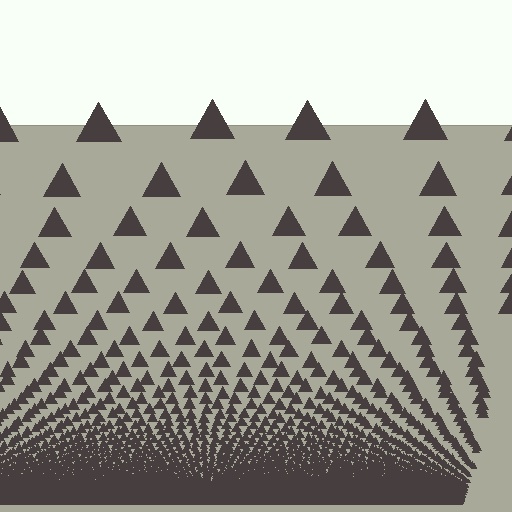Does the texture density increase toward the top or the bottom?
Density increases toward the bottom.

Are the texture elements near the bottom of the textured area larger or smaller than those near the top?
Smaller. The gradient is inverted — elements near the bottom are smaller and denser.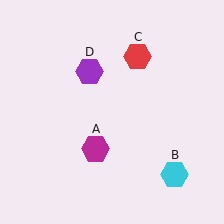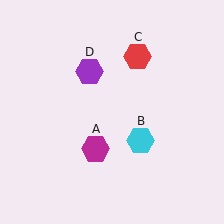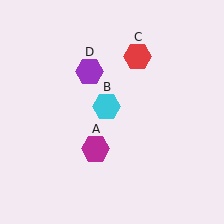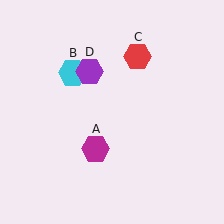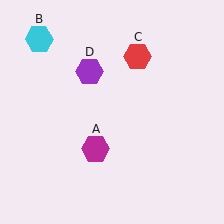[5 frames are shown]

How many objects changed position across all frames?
1 object changed position: cyan hexagon (object B).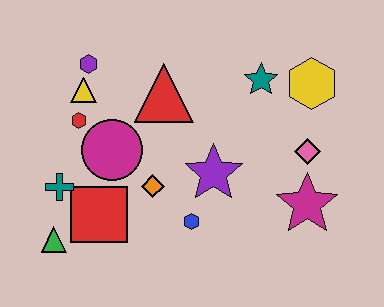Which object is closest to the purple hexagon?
The yellow triangle is closest to the purple hexagon.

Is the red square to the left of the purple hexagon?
No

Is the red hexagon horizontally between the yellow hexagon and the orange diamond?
No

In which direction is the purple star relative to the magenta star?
The purple star is to the left of the magenta star.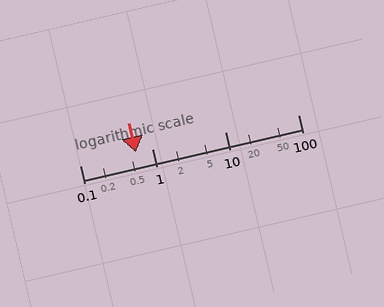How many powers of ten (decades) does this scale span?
The scale spans 3 decades, from 0.1 to 100.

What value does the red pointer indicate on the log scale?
The pointer indicates approximately 0.59.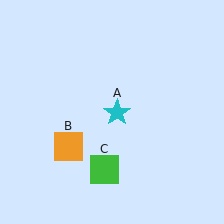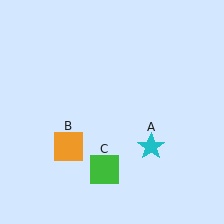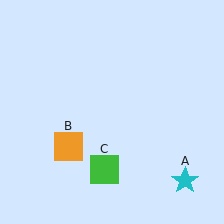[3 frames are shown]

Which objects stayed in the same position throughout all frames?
Orange square (object B) and green square (object C) remained stationary.